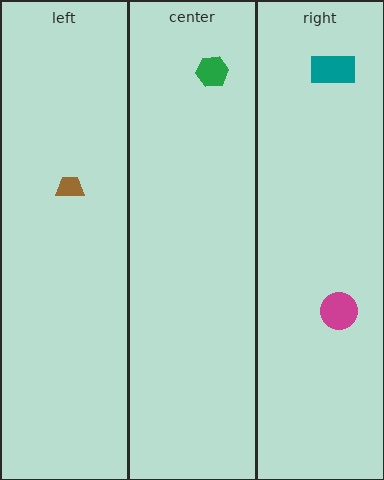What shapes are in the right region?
The teal rectangle, the magenta circle.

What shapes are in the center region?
The green hexagon.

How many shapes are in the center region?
1.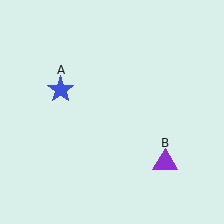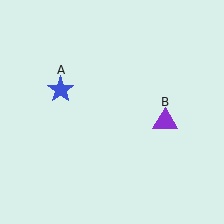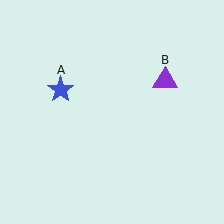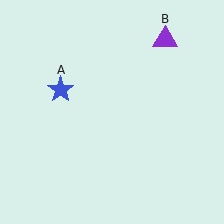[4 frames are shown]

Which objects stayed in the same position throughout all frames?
Blue star (object A) remained stationary.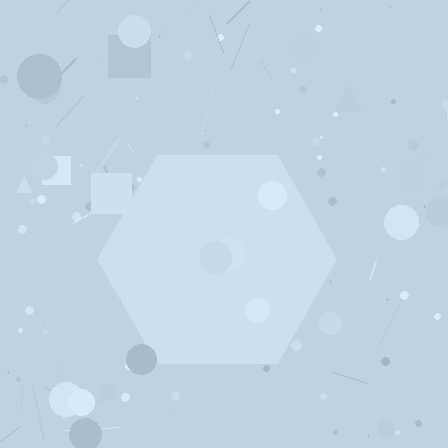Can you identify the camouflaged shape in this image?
The camouflaged shape is a hexagon.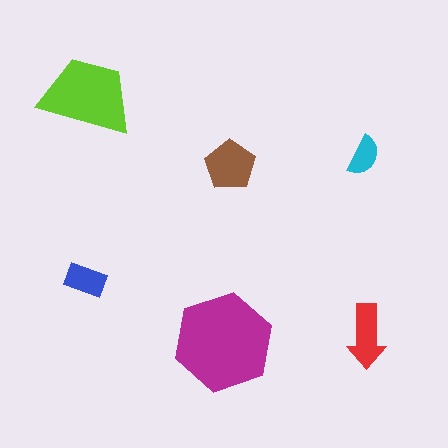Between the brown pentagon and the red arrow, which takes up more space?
The brown pentagon.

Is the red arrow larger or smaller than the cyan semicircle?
Larger.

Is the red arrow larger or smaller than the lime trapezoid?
Smaller.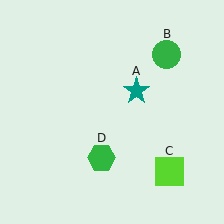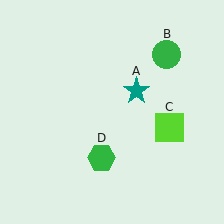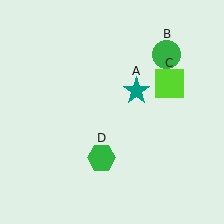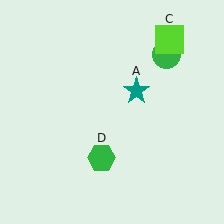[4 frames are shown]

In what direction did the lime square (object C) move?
The lime square (object C) moved up.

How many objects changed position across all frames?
1 object changed position: lime square (object C).